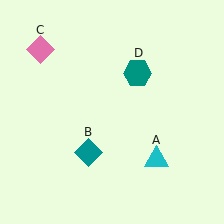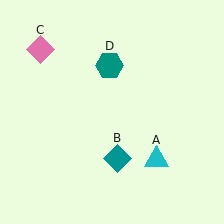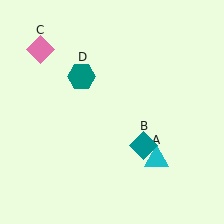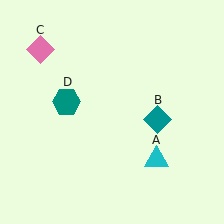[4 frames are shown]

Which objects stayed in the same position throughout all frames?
Cyan triangle (object A) and pink diamond (object C) remained stationary.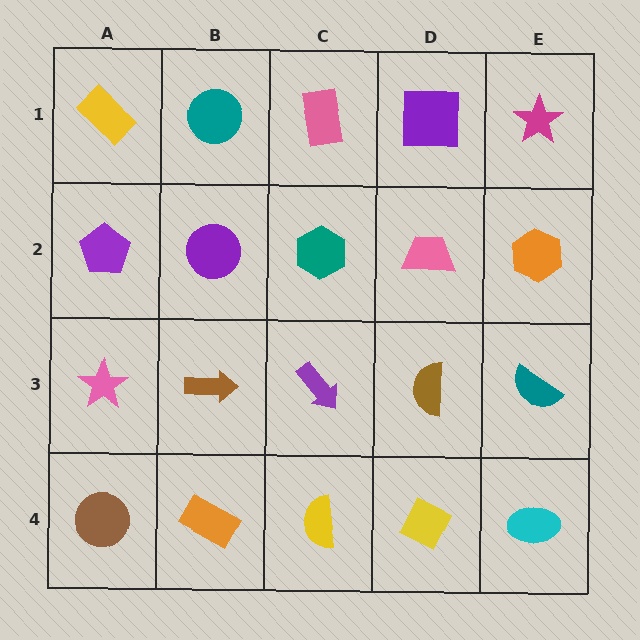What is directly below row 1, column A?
A purple pentagon.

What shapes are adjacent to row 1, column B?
A purple circle (row 2, column B), a yellow rectangle (row 1, column A), a pink rectangle (row 1, column C).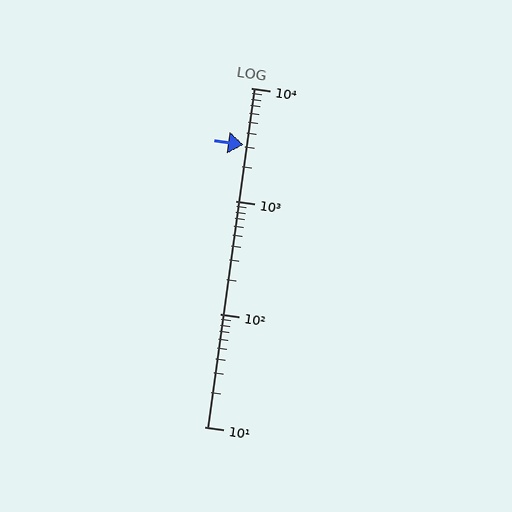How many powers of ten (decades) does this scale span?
The scale spans 3 decades, from 10 to 10000.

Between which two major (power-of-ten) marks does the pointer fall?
The pointer is between 1000 and 10000.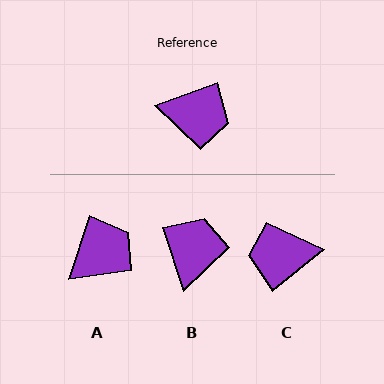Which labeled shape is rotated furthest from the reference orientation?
C, about 161 degrees away.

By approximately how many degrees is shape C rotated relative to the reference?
Approximately 161 degrees clockwise.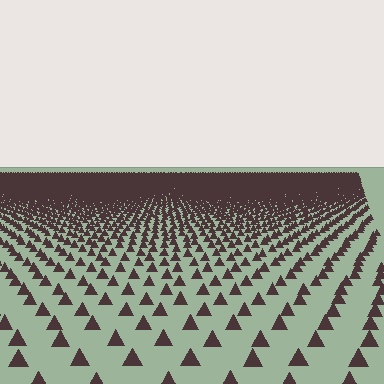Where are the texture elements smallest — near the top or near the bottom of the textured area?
Near the top.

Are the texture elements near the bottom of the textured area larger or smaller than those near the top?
Larger. Near the bottom, elements are closer to the viewer and appear at a bigger on-screen size.